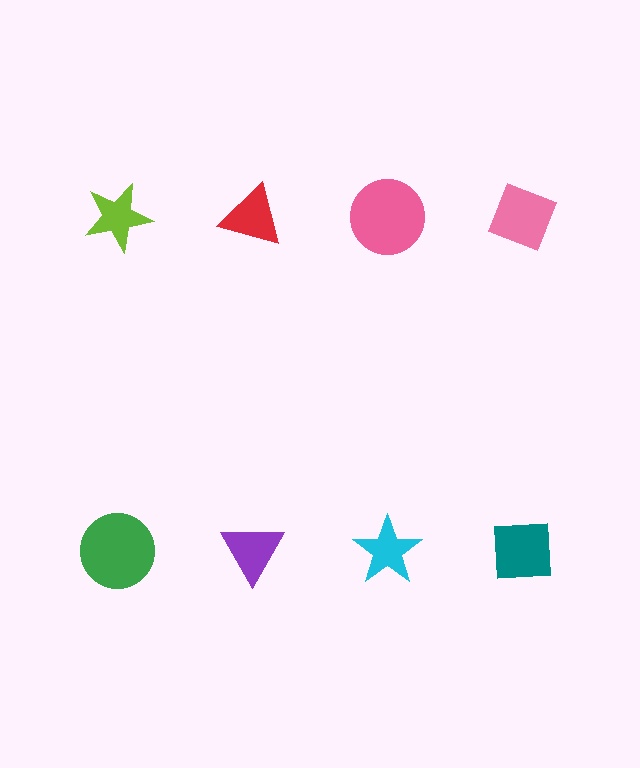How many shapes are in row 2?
4 shapes.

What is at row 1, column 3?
A pink circle.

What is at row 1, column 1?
A lime star.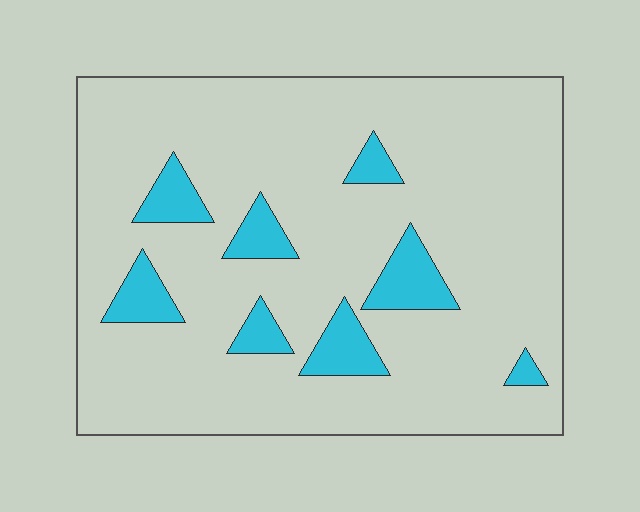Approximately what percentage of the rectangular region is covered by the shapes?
Approximately 15%.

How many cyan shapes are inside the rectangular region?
8.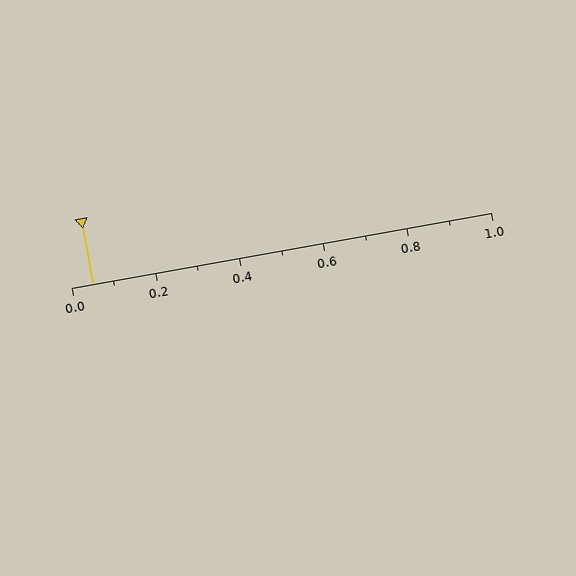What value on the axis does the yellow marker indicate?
The marker indicates approximately 0.05.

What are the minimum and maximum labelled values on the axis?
The axis runs from 0.0 to 1.0.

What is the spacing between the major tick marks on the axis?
The major ticks are spaced 0.2 apart.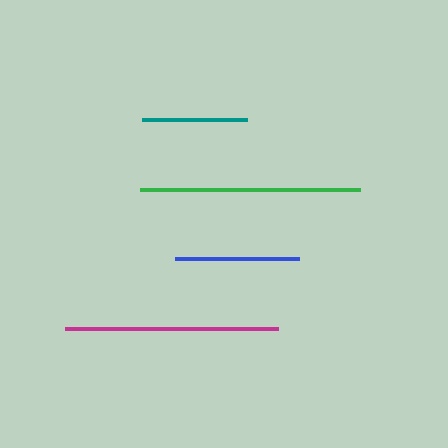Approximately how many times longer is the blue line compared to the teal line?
The blue line is approximately 1.2 times the length of the teal line.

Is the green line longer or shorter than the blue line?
The green line is longer than the blue line.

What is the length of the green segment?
The green segment is approximately 220 pixels long.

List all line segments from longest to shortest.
From longest to shortest: green, magenta, blue, teal.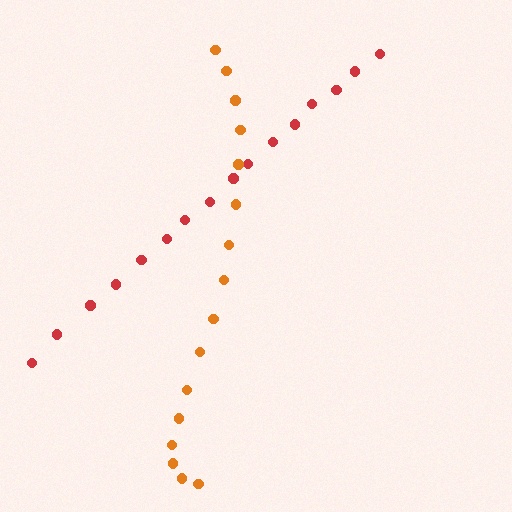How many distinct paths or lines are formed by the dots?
There are 2 distinct paths.